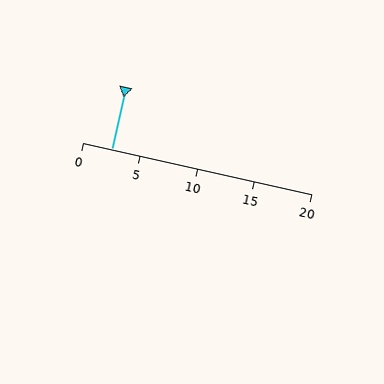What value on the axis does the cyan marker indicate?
The marker indicates approximately 2.5.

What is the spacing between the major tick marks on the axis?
The major ticks are spaced 5 apart.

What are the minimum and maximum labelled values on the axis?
The axis runs from 0 to 20.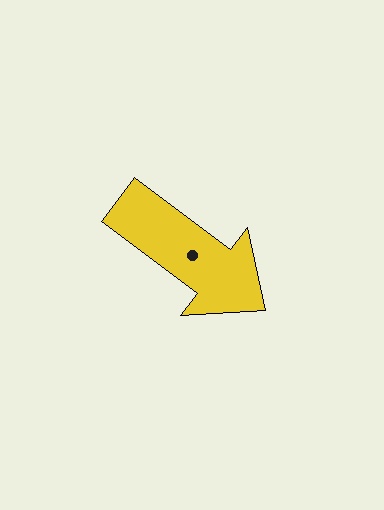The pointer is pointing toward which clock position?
Roughly 4 o'clock.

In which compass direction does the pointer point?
Southeast.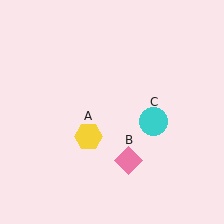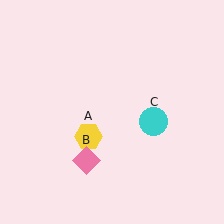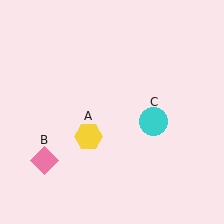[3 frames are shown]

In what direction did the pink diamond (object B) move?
The pink diamond (object B) moved left.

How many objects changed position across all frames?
1 object changed position: pink diamond (object B).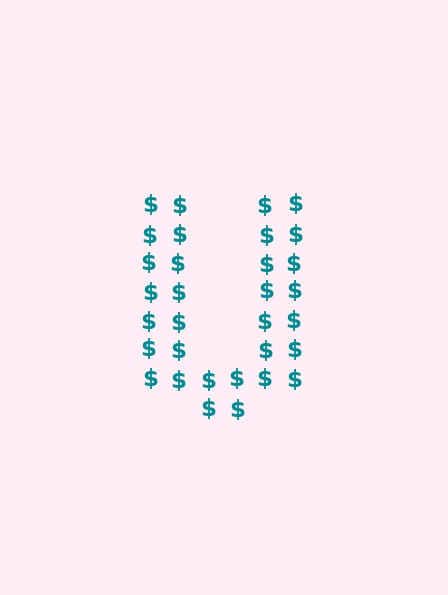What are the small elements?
The small elements are dollar signs.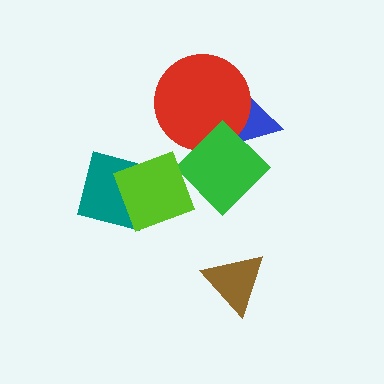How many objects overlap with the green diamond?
2 objects overlap with the green diamond.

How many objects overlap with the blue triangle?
2 objects overlap with the blue triangle.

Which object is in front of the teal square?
The lime square is in front of the teal square.